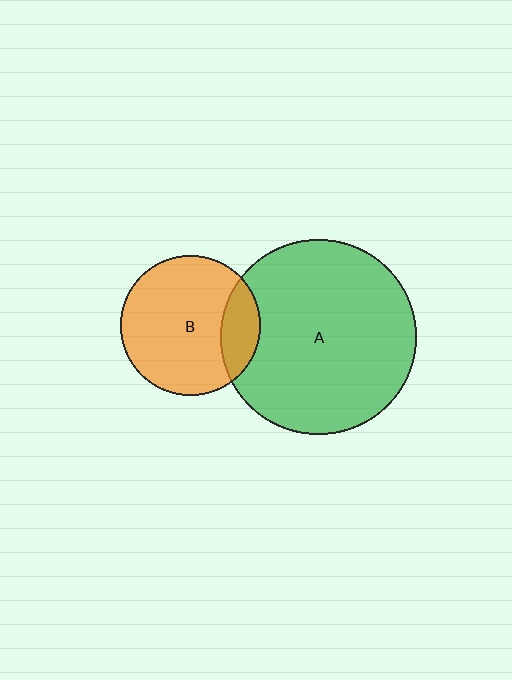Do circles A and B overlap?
Yes.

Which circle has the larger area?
Circle A (green).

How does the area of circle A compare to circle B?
Approximately 1.9 times.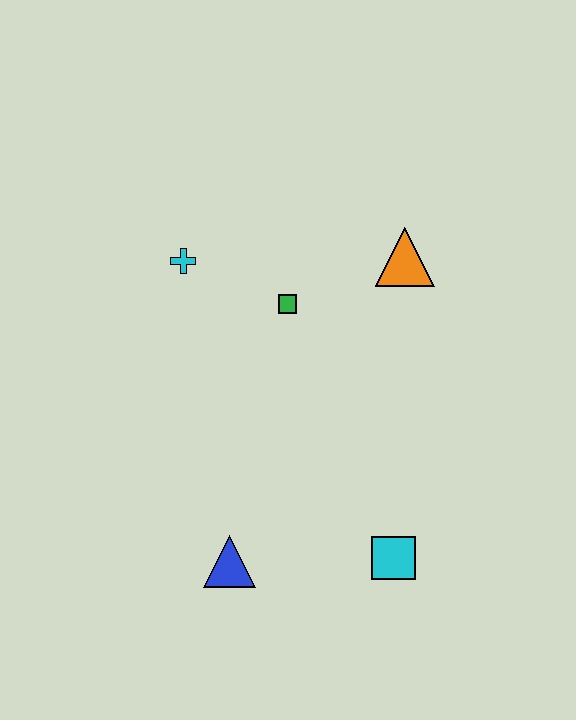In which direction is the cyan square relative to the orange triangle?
The cyan square is below the orange triangle.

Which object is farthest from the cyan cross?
The cyan square is farthest from the cyan cross.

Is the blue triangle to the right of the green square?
No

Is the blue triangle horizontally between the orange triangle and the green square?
No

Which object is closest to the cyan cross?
The green square is closest to the cyan cross.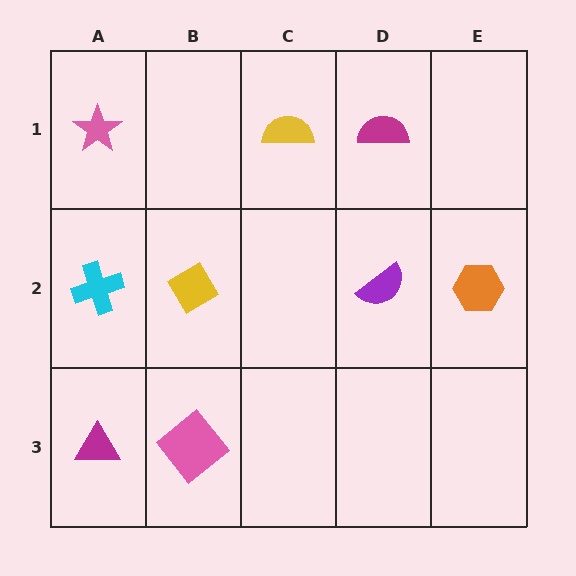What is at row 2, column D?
A purple semicircle.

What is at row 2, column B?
A yellow diamond.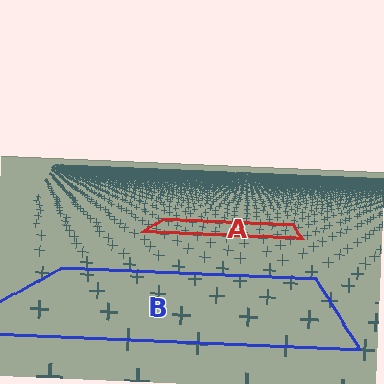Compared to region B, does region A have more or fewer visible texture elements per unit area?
Region A has more texture elements per unit area — they are packed more densely because it is farther away.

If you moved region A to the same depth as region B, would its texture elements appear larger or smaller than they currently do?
They would appear larger. At a closer depth, the same texture elements are projected at a bigger on-screen size.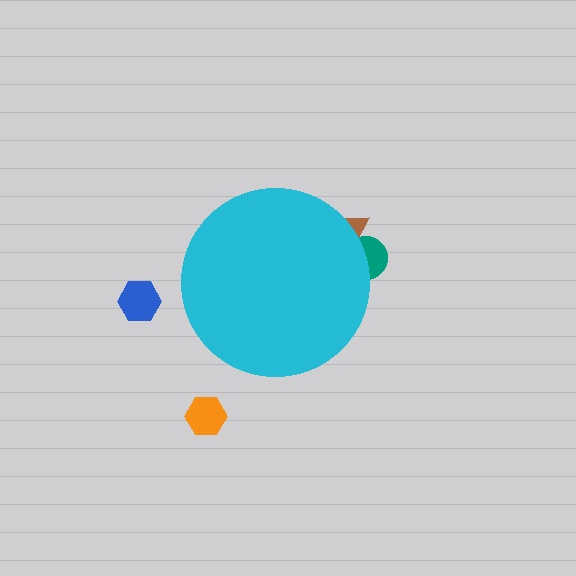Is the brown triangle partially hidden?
Yes, the brown triangle is partially hidden behind the cyan circle.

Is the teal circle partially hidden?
Yes, the teal circle is partially hidden behind the cyan circle.